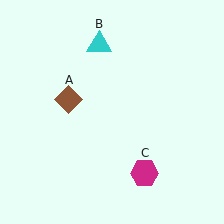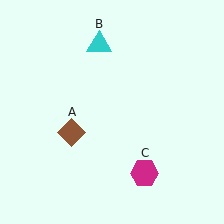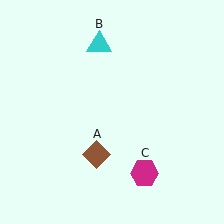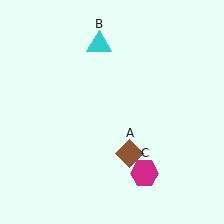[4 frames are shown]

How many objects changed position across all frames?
1 object changed position: brown diamond (object A).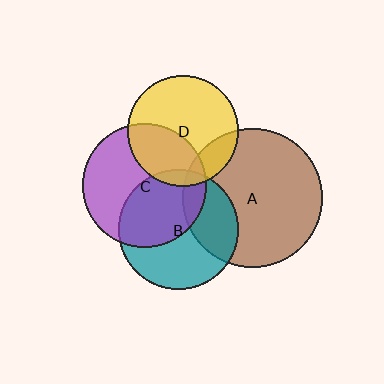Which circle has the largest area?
Circle A (brown).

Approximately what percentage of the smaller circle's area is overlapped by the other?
Approximately 10%.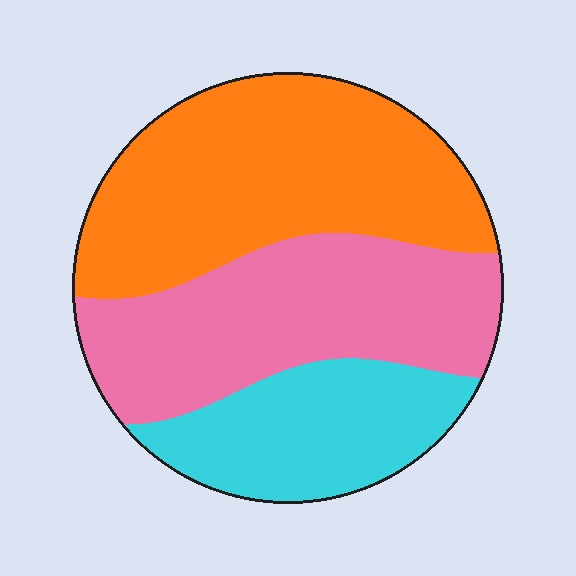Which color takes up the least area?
Cyan, at roughly 25%.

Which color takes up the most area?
Orange, at roughly 40%.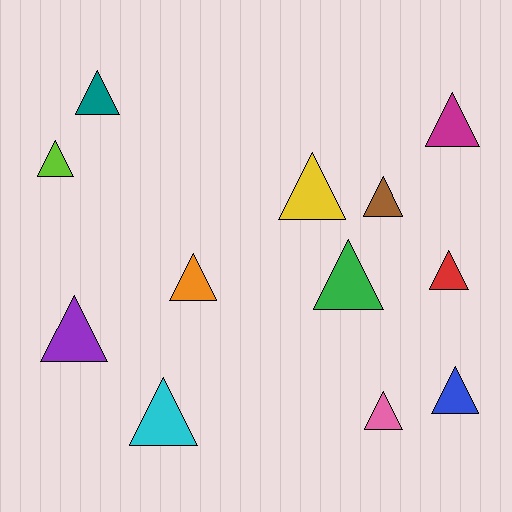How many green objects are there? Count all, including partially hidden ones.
There is 1 green object.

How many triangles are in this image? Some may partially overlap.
There are 12 triangles.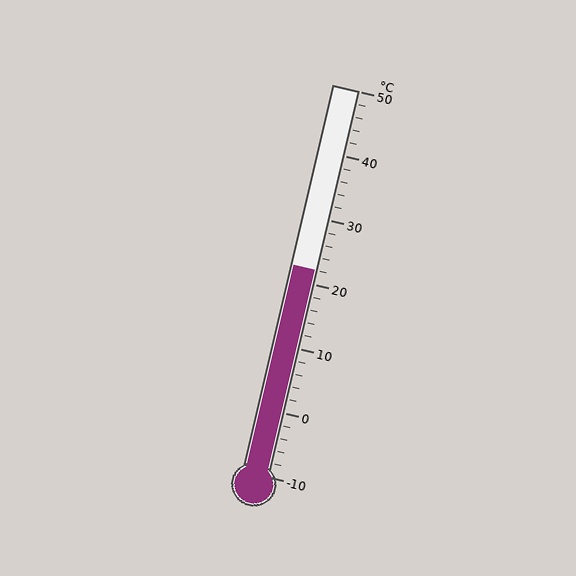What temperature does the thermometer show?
The thermometer shows approximately 22°C.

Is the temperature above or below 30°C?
The temperature is below 30°C.